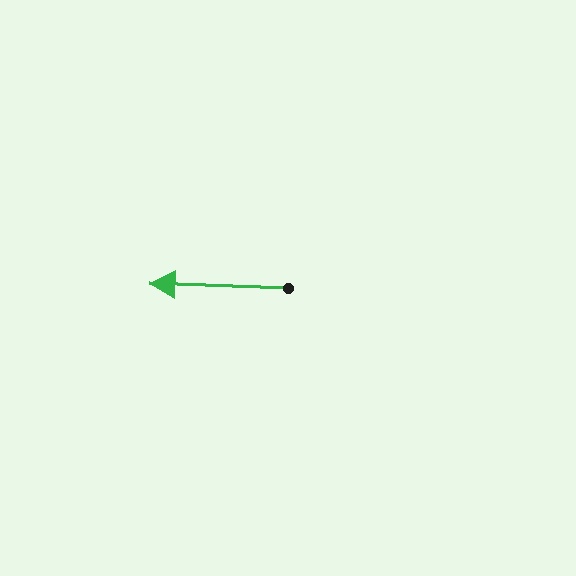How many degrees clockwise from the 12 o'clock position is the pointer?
Approximately 272 degrees.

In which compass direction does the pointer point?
West.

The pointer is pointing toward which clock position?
Roughly 9 o'clock.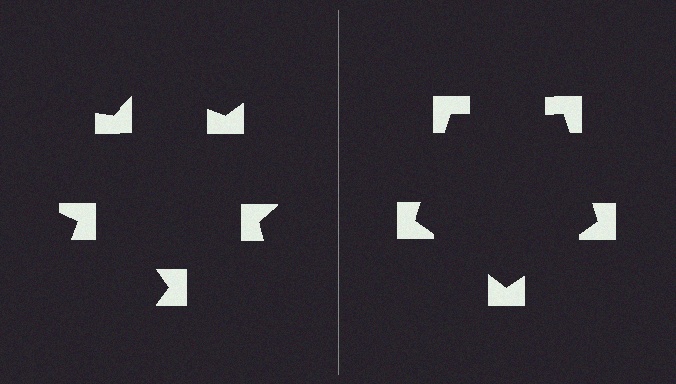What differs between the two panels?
The notched squares are positioned identically on both sides; only the wedge orientations differ. On the right they align to a pentagon; on the left they are misaligned.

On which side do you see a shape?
An illusory pentagon appears on the right side. On the left side the wedge cuts are rotated, so no coherent shape forms.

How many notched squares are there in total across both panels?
10 — 5 on each side.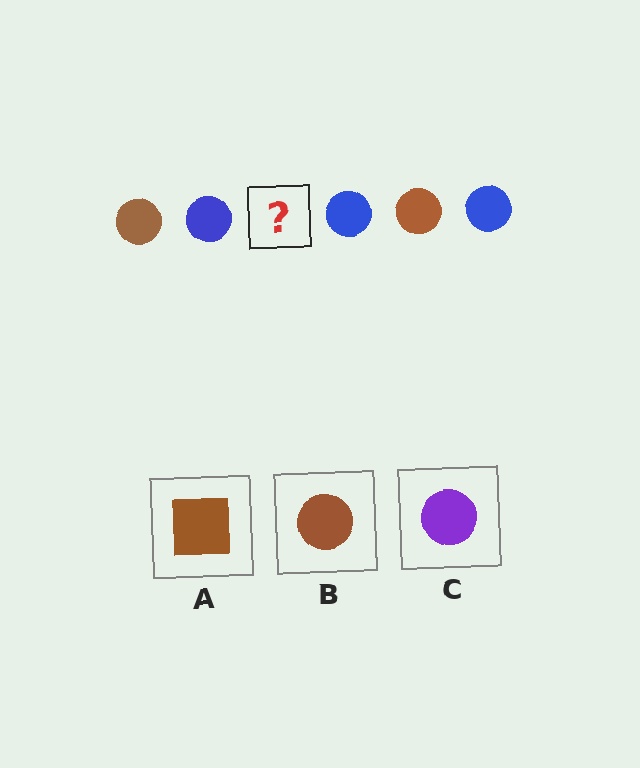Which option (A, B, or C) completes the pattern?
B.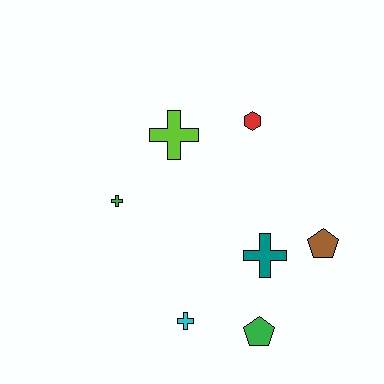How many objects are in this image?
There are 7 objects.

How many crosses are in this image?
There are 4 crosses.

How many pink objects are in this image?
There are no pink objects.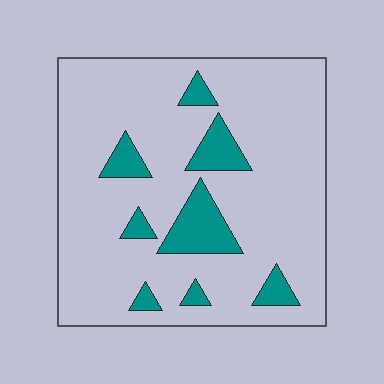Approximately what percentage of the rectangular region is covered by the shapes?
Approximately 15%.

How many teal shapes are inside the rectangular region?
8.